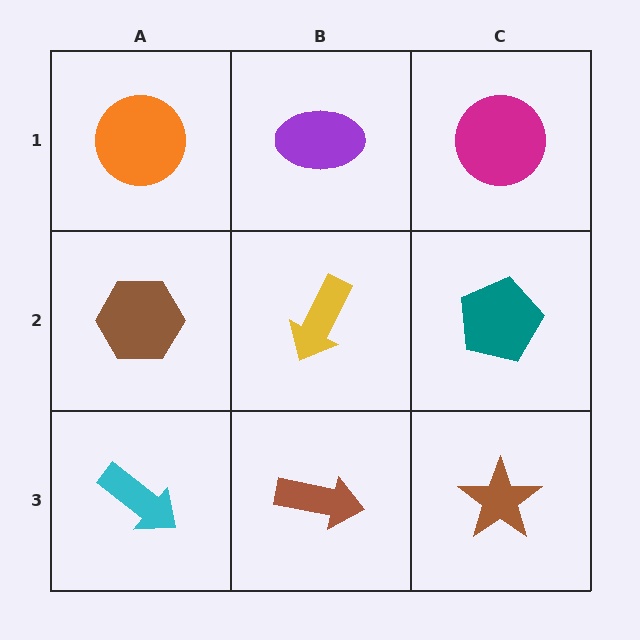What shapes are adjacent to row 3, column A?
A brown hexagon (row 2, column A), a brown arrow (row 3, column B).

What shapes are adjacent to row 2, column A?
An orange circle (row 1, column A), a cyan arrow (row 3, column A), a yellow arrow (row 2, column B).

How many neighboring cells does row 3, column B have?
3.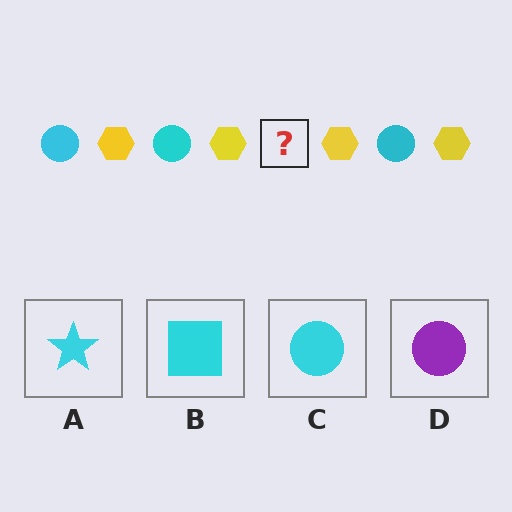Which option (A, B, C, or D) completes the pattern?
C.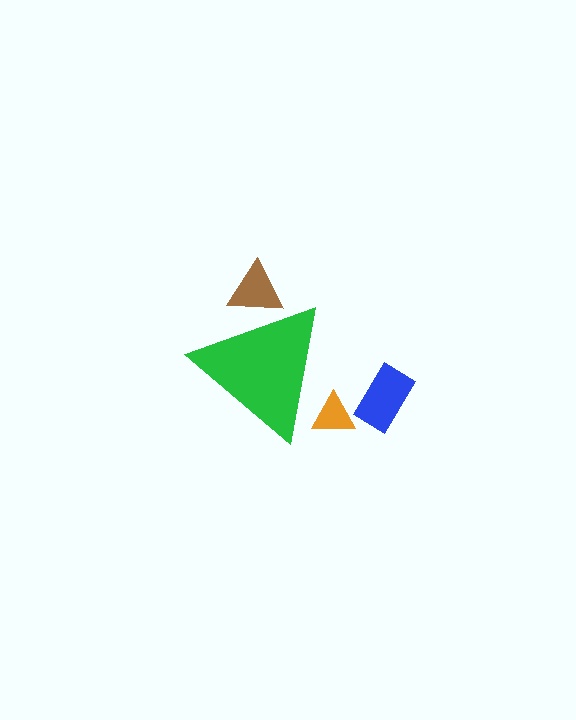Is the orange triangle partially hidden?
Yes, the orange triangle is partially hidden behind the green triangle.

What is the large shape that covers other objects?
A green triangle.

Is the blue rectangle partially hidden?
No, the blue rectangle is fully visible.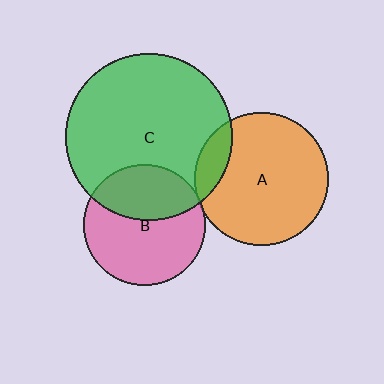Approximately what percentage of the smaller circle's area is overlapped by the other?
Approximately 40%.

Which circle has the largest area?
Circle C (green).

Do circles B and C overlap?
Yes.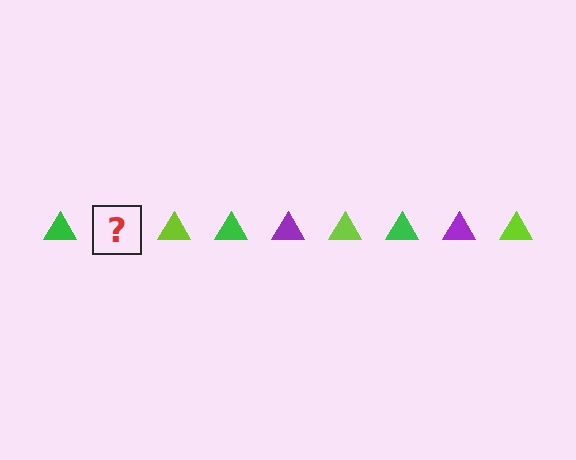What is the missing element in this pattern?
The missing element is a purple triangle.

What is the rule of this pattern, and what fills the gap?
The rule is that the pattern cycles through green, purple, lime triangles. The gap should be filled with a purple triangle.